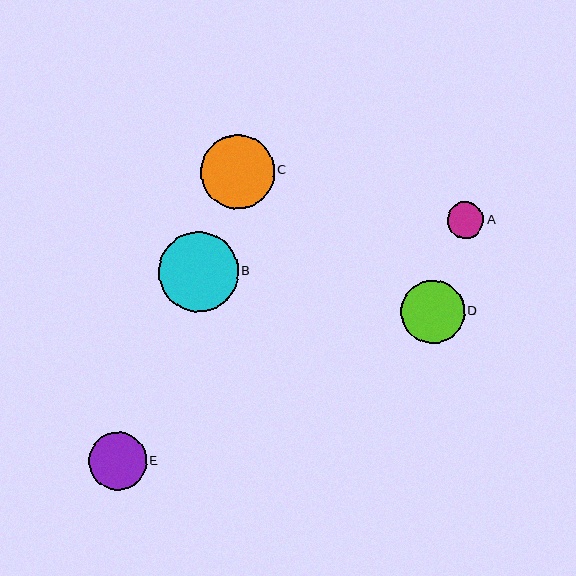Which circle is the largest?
Circle B is the largest with a size of approximately 79 pixels.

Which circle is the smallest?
Circle A is the smallest with a size of approximately 37 pixels.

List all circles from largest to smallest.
From largest to smallest: B, C, D, E, A.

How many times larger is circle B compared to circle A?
Circle B is approximately 2.2 times the size of circle A.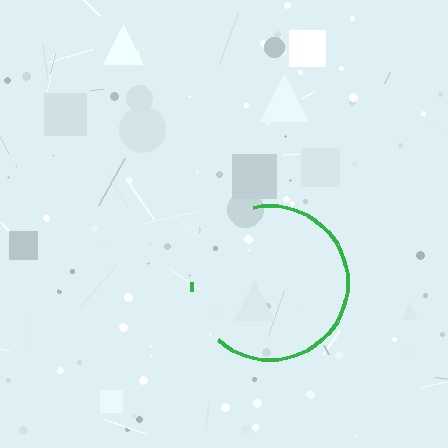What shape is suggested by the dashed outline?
The dashed outline suggests a circle.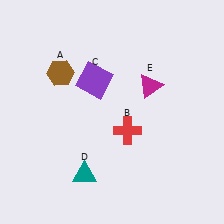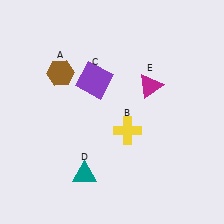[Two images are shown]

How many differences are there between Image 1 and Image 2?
There is 1 difference between the two images.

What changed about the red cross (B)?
In Image 1, B is red. In Image 2, it changed to yellow.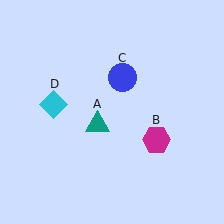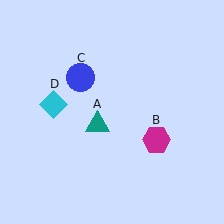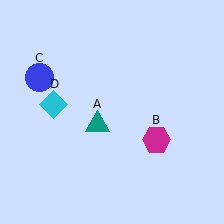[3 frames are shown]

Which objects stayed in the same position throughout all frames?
Teal triangle (object A) and magenta hexagon (object B) and cyan diamond (object D) remained stationary.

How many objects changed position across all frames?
1 object changed position: blue circle (object C).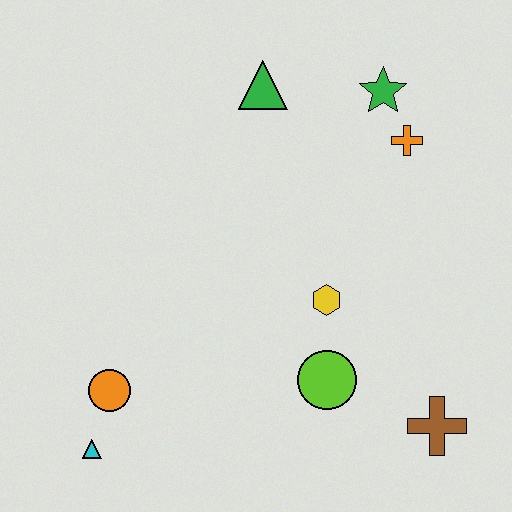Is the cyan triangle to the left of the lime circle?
Yes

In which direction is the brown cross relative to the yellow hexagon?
The brown cross is below the yellow hexagon.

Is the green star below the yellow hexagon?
No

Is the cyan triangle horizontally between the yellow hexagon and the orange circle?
No